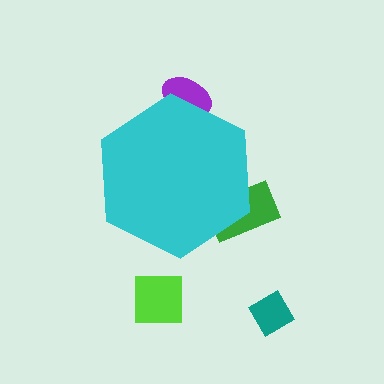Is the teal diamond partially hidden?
No, the teal diamond is fully visible.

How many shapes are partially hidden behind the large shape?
2 shapes are partially hidden.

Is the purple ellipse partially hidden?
Yes, the purple ellipse is partially hidden behind the cyan hexagon.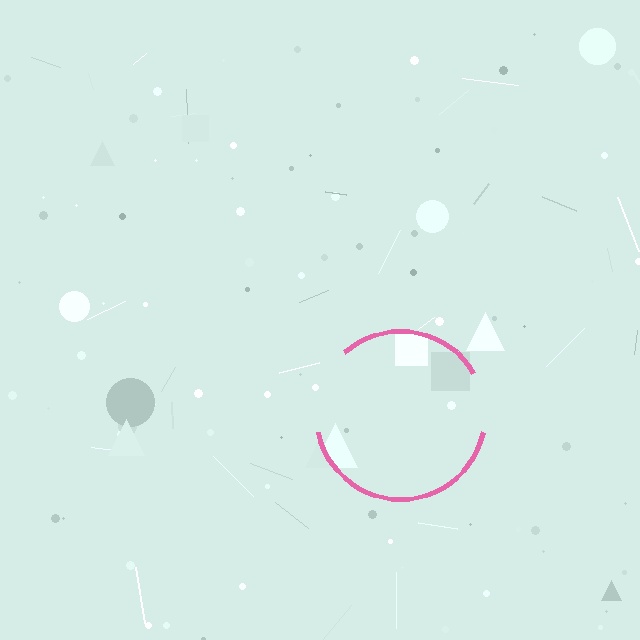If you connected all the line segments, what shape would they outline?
They would outline a circle.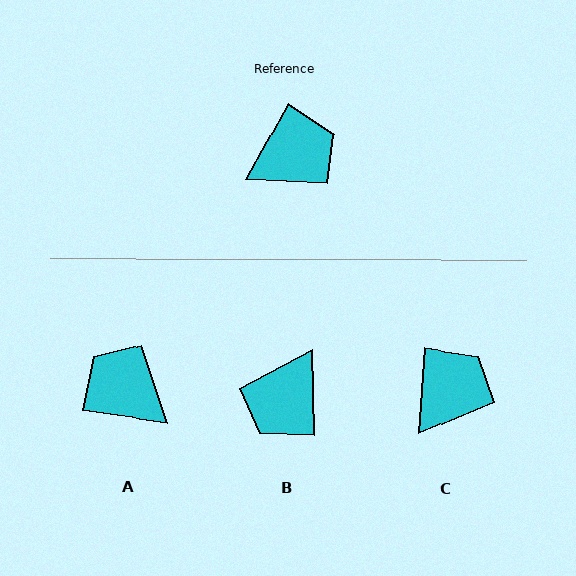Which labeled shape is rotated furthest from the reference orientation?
B, about 149 degrees away.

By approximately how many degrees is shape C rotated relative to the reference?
Approximately 26 degrees counter-clockwise.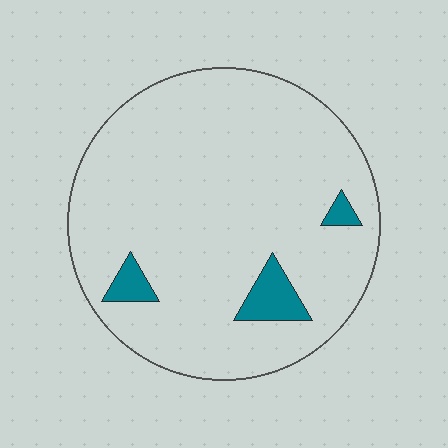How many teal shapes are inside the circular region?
3.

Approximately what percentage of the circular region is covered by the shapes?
Approximately 5%.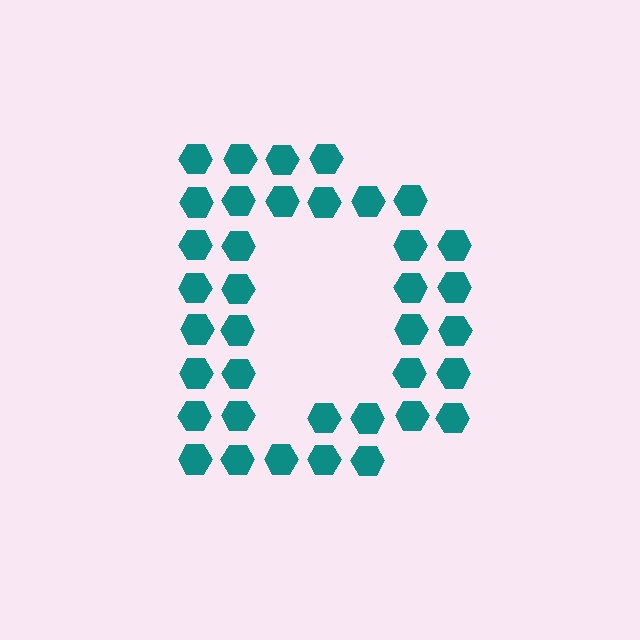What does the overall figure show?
The overall figure shows the letter D.